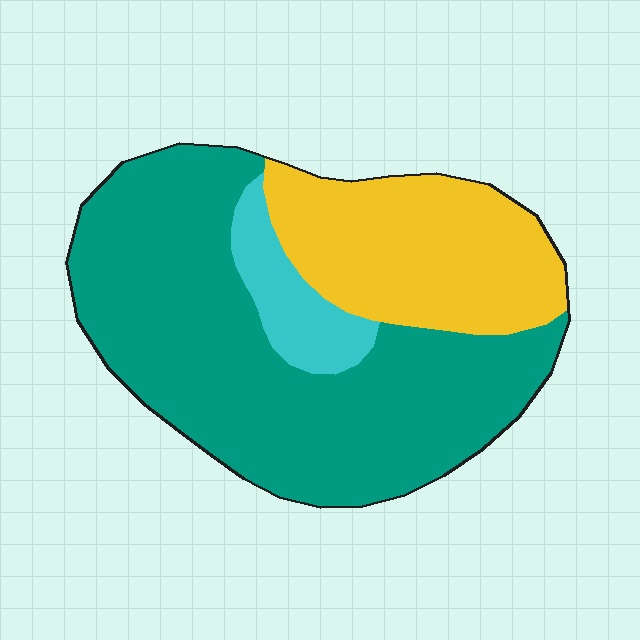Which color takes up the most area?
Teal, at roughly 65%.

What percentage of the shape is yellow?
Yellow covers 28% of the shape.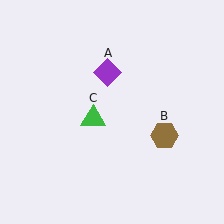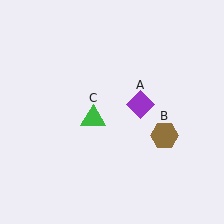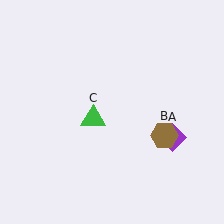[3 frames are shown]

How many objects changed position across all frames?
1 object changed position: purple diamond (object A).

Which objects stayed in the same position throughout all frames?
Brown hexagon (object B) and green triangle (object C) remained stationary.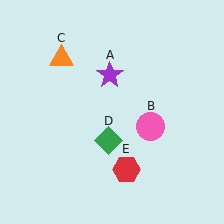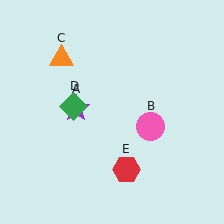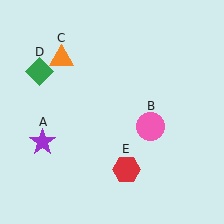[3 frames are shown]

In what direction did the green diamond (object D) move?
The green diamond (object D) moved up and to the left.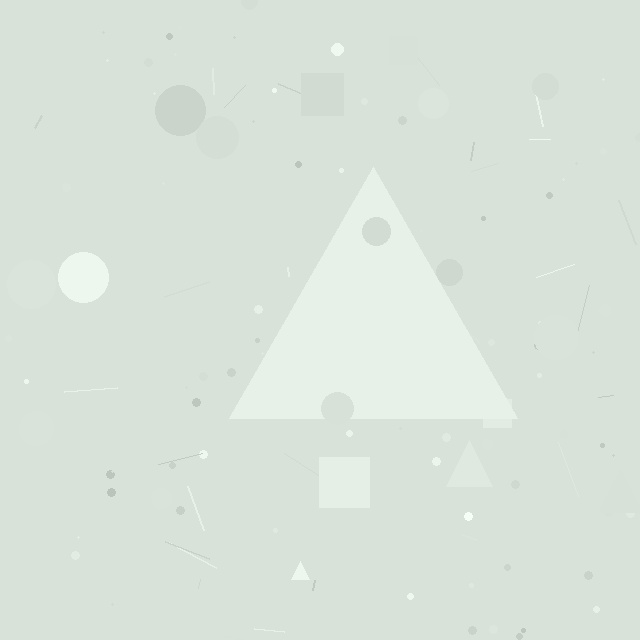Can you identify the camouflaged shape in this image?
The camouflaged shape is a triangle.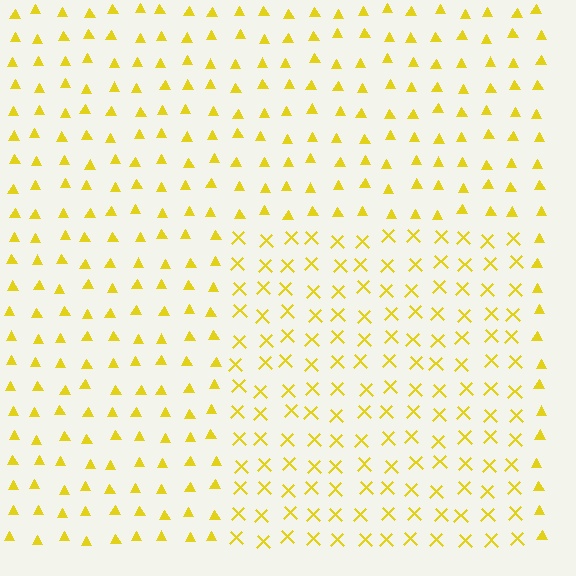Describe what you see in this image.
The image is filled with small yellow elements arranged in a uniform grid. A rectangle-shaped region contains X marks, while the surrounding area contains triangles. The boundary is defined purely by the change in element shape.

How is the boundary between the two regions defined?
The boundary is defined by a change in element shape: X marks inside vs. triangles outside. All elements share the same color and spacing.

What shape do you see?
I see a rectangle.